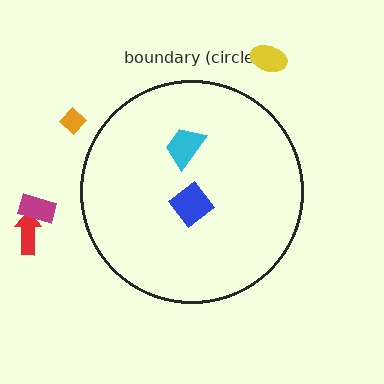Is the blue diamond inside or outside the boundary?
Inside.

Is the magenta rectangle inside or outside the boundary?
Outside.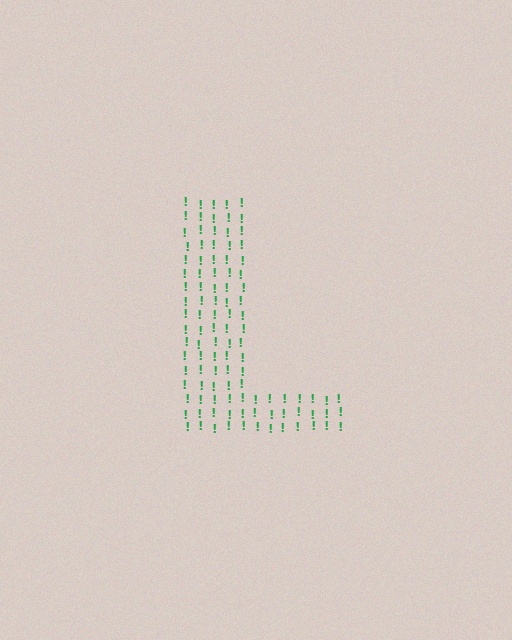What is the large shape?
The large shape is the letter L.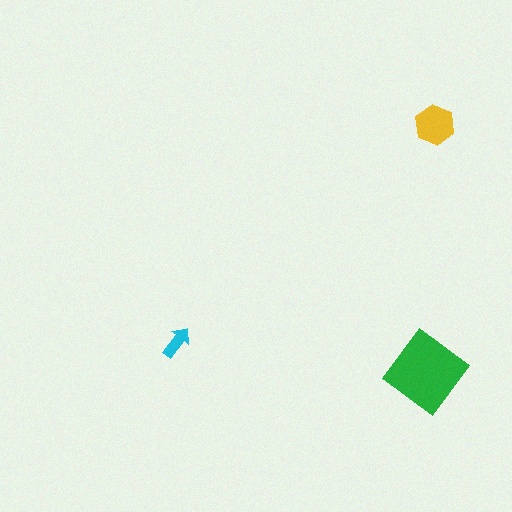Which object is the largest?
The green diamond.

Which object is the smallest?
The cyan arrow.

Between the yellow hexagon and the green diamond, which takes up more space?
The green diamond.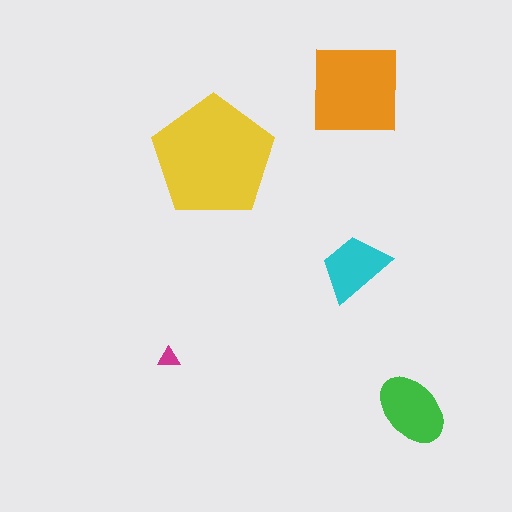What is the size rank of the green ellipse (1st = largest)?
3rd.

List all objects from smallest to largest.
The magenta triangle, the cyan trapezoid, the green ellipse, the orange square, the yellow pentagon.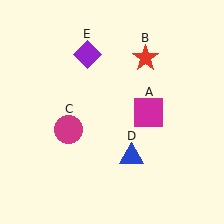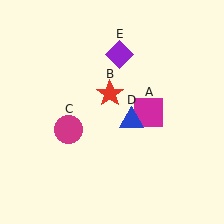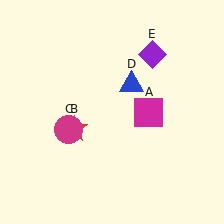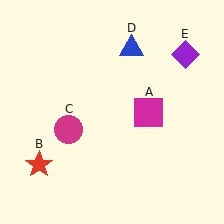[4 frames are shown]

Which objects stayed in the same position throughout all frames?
Magenta square (object A) and magenta circle (object C) remained stationary.